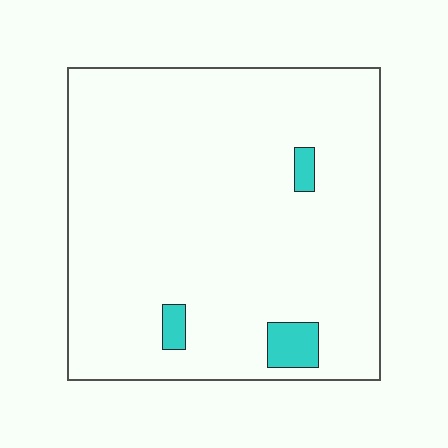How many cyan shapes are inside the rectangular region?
3.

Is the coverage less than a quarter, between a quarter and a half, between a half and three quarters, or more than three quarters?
Less than a quarter.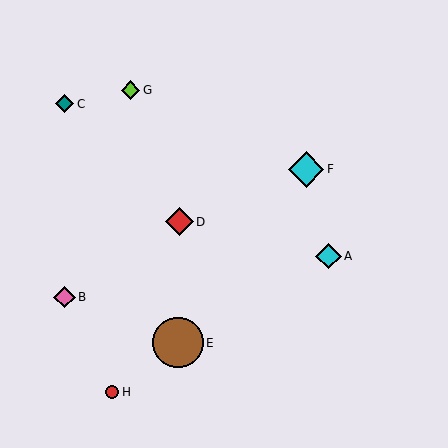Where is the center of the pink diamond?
The center of the pink diamond is at (64, 297).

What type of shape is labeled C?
Shape C is a teal diamond.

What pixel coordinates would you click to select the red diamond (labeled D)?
Click at (179, 222) to select the red diamond D.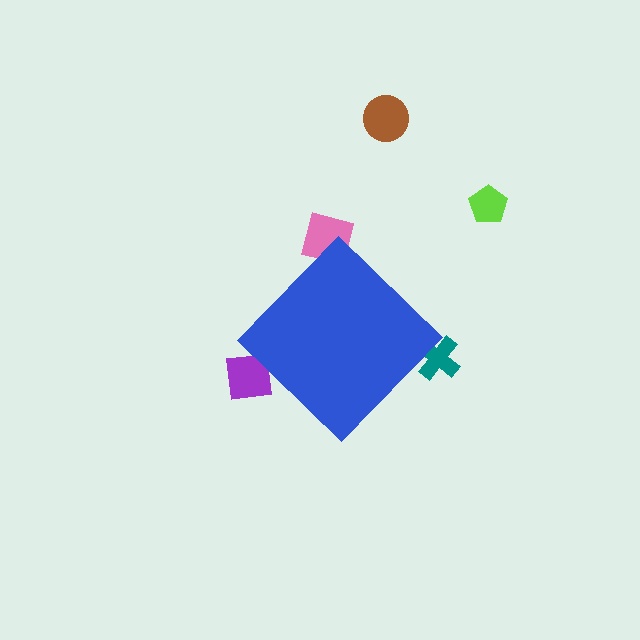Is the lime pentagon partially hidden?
No, the lime pentagon is fully visible.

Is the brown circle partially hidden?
No, the brown circle is fully visible.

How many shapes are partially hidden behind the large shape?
3 shapes are partially hidden.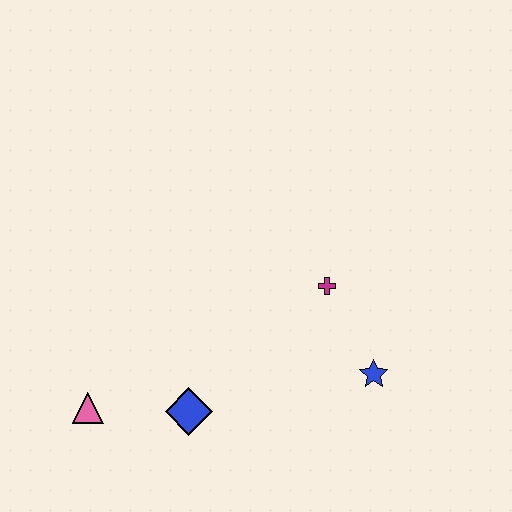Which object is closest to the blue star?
The magenta cross is closest to the blue star.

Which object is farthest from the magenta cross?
The pink triangle is farthest from the magenta cross.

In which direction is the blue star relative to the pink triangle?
The blue star is to the right of the pink triangle.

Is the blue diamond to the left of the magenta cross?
Yes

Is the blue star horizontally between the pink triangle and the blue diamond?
No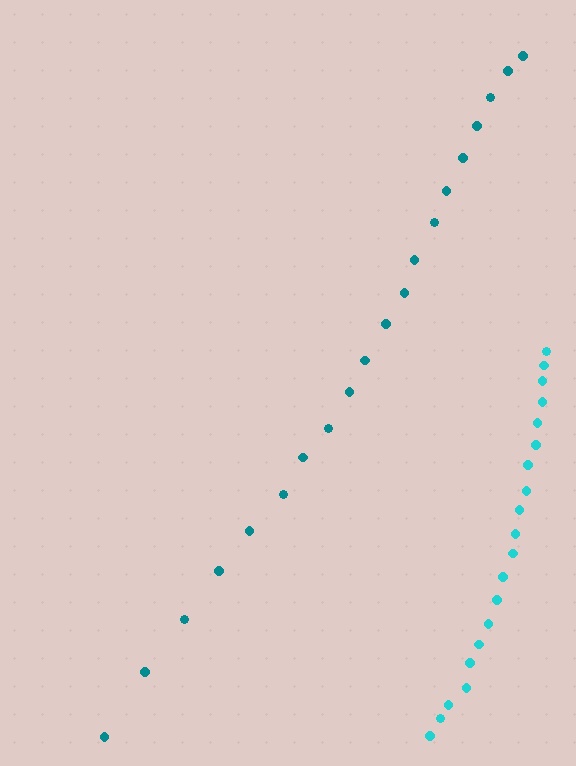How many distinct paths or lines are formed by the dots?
There are 2 distinct paths.